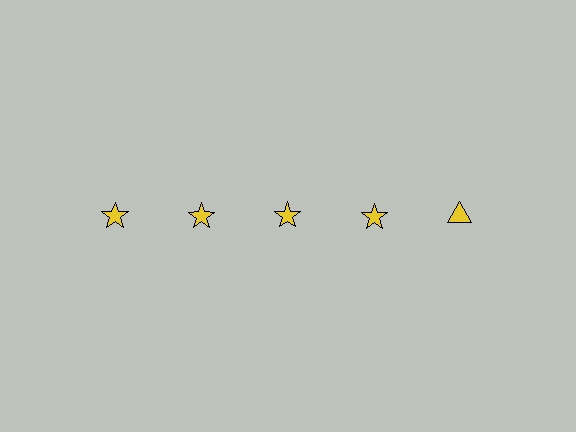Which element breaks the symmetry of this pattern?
The yellow triangle in the top row, rightmost column breaks the symmetry. All other shapes are yellow stars.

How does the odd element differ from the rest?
It has a different shape: triangle instead of star.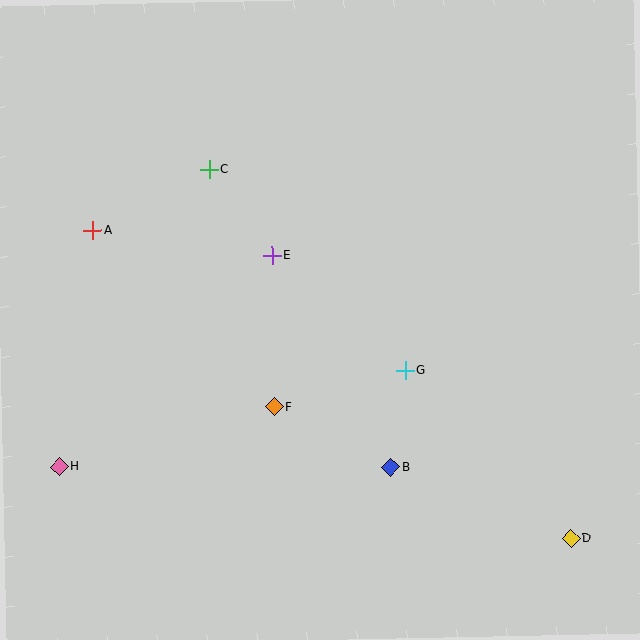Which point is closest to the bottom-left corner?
Point H is closest to the bottom-left corner.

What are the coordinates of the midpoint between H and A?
The midpoint between H and A is at (76, 349).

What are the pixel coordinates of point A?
Point A is at (93, 230).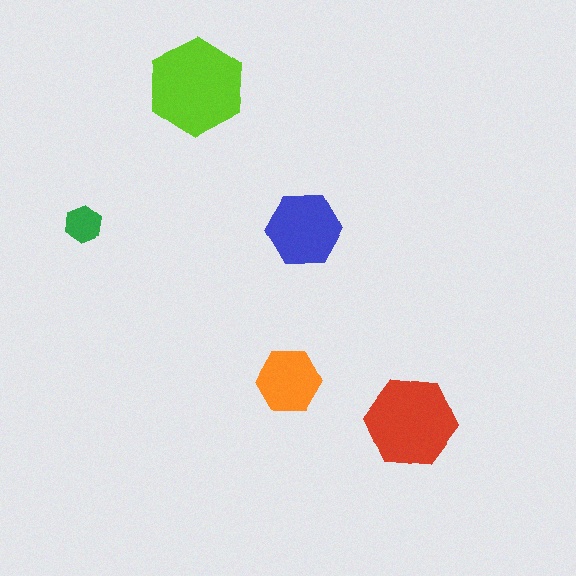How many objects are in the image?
There are 5 objects in the image.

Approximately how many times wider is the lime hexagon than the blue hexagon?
About 1.5 times wider.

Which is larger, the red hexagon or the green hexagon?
The red one.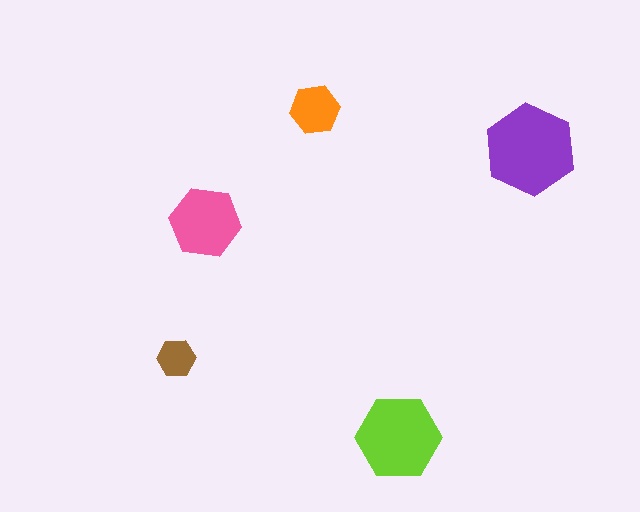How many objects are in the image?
There are 5 objects in the image.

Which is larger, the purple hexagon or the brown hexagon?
The purple one.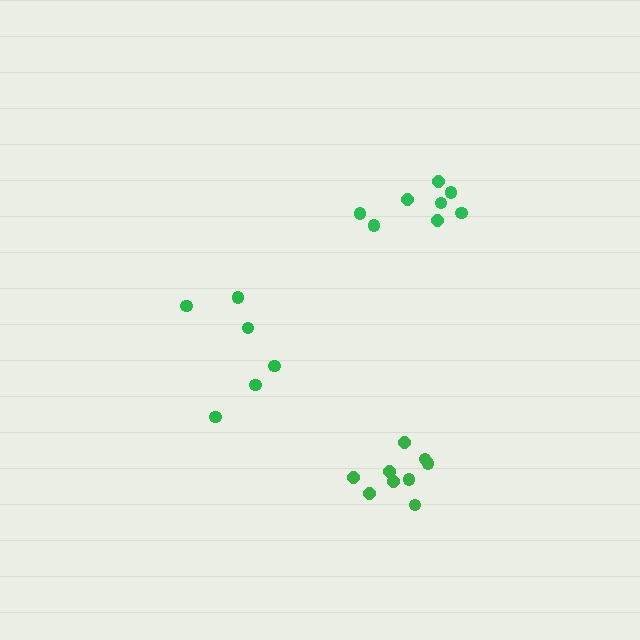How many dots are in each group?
Group 1: 6 dots, Group 2: 8 dots, Group 3: 9 dots (23 total).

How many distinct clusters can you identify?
There are 3 distinct clusters.